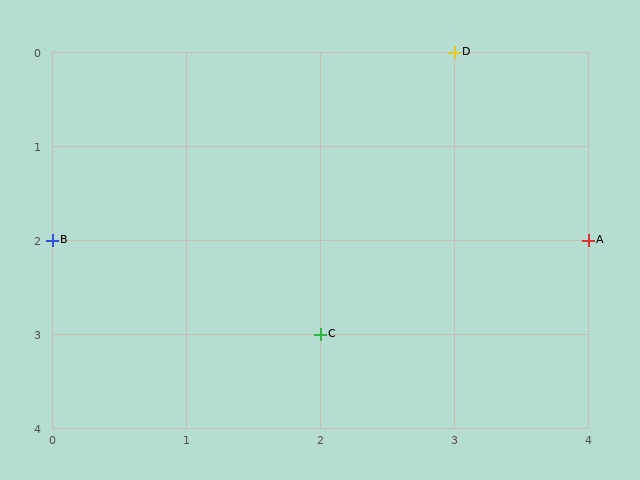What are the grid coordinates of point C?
Point C is at grid coordinates (2, 3).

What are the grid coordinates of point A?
Point A is at grid coordinates (4, 2).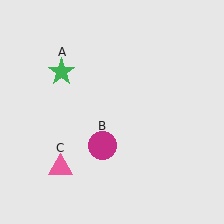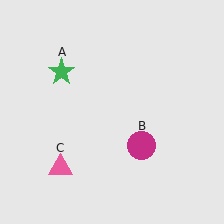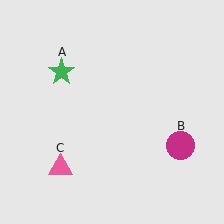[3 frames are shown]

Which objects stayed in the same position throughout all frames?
Green star (object A) and pink triangle (object C) remained stationary.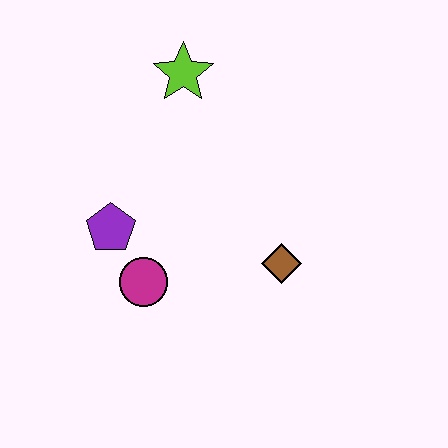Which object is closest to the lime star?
The purple pentagon is closest to the lime star.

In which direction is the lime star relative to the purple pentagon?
The lime star is above the purple pentagon.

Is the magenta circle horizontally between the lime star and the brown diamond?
No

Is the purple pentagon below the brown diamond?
No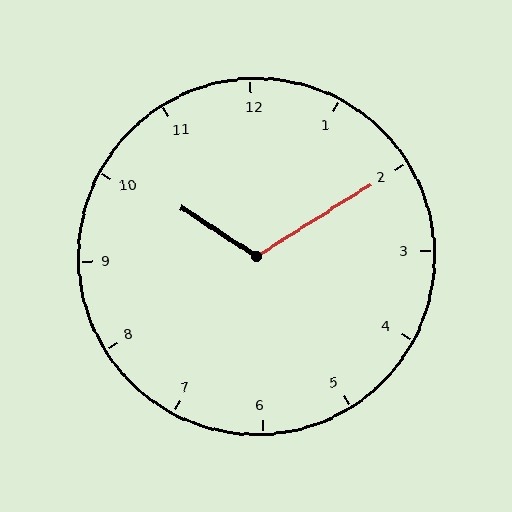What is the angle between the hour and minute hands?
Approximately 115 degrees.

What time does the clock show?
10:10.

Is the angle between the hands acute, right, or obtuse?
It is obtuse.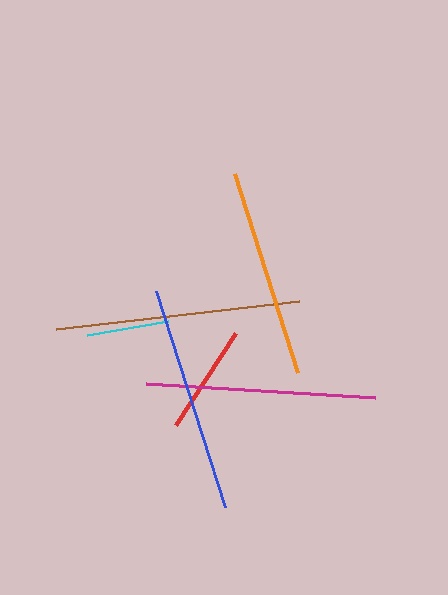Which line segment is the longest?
The brown line is the longest at approximately 244 pixels.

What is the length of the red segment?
The red segment is approximately 110 pixels long.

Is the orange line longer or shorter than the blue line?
The blue line is longer than the orange line.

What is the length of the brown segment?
The brown segment is approximately 244 pixels long.